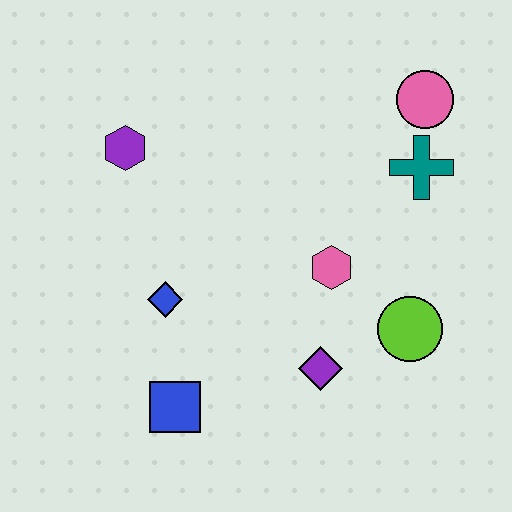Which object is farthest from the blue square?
The pink circle is farthest from the blue square.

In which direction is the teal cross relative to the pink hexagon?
The teal cross is above the pink hexagon.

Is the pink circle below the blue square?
No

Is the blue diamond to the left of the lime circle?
Yes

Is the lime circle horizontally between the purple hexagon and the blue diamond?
No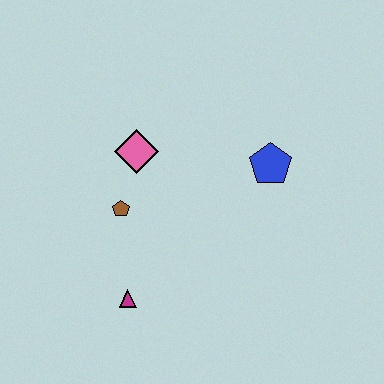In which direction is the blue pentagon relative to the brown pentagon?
The blue pentagon is to the right of the brown pentagon.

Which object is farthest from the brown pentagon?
The blue pentagon is farthest from the brown pentagon.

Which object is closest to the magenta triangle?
The brown pentagon is closest to the magenta triangle.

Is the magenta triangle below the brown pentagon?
Yes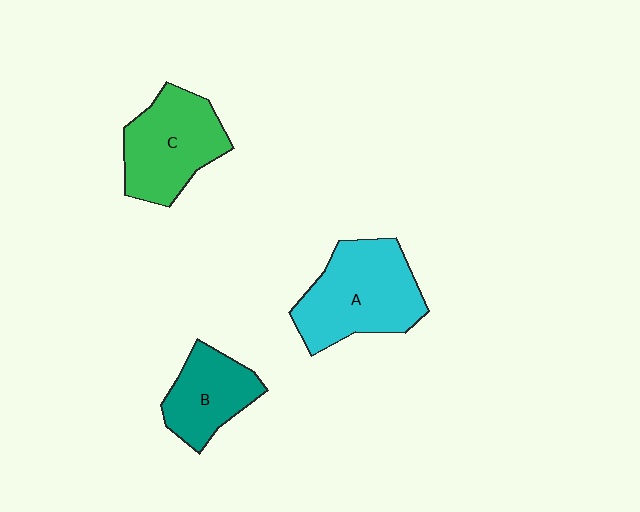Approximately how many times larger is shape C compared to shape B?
Approximately 1.3 times.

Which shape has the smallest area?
Shape B (teal).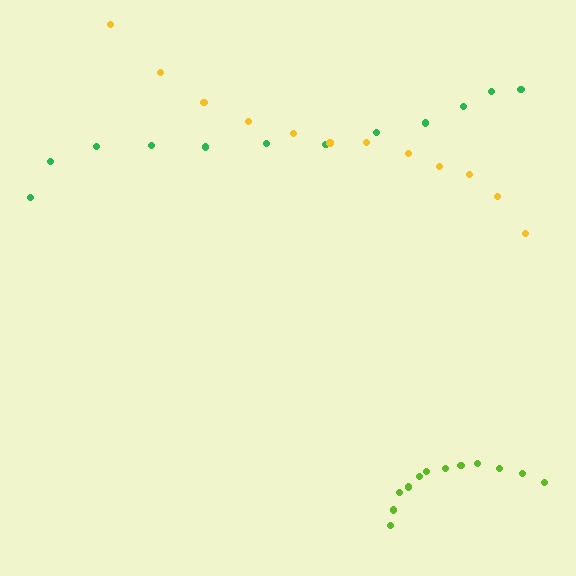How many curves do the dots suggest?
There are 3 distinct paths.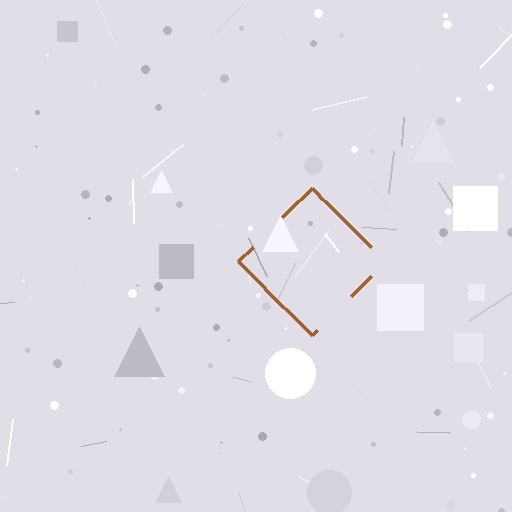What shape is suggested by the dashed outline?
The dashed outline suggests a diamond.